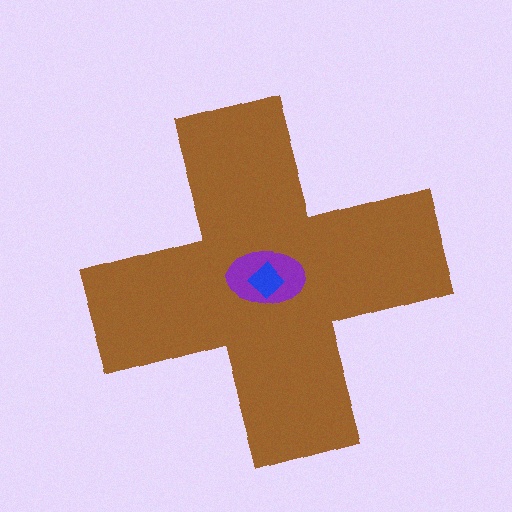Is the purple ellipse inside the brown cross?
Yes.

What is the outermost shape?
The brown cross.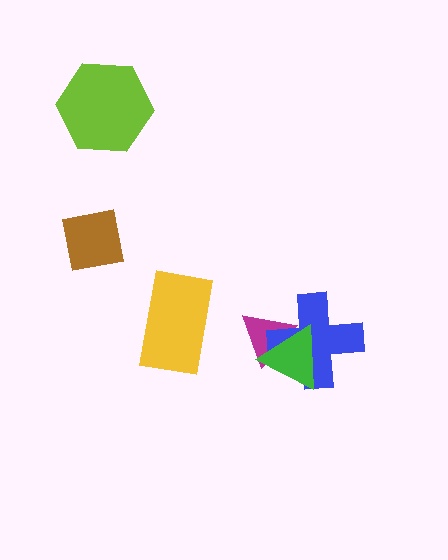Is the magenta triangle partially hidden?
Yes, it is partially covered by another shape.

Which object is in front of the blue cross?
The green triangle is in front of the blue cross.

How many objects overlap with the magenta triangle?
2 objects overlap with the magenta triangle.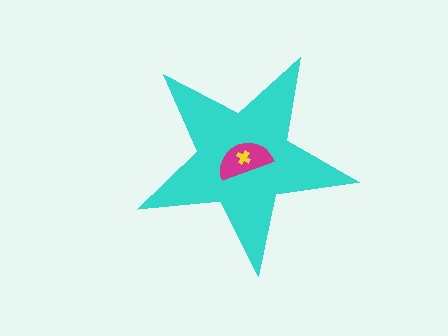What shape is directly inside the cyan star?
The magenta semicircle.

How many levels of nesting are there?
3.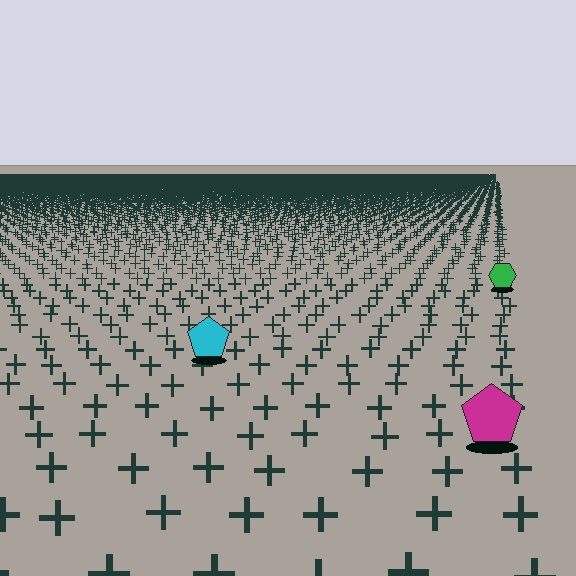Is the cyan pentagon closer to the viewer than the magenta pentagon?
No. The magenta pentagon is closer — you can tell from the texture gradient: the ground texture is coarser near it.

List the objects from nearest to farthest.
From nearest to farthest: the magenta pentagon, the cyan pentagon, the green hexagon.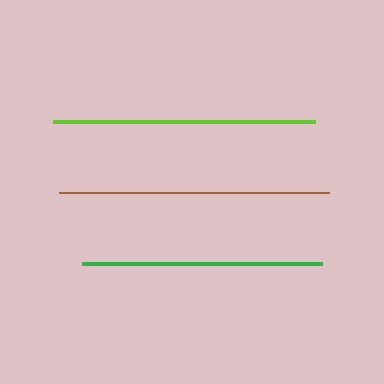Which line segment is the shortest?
The green line is the shortest at approximately 240 pixels.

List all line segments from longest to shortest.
From longest to shortest: brown, lime, green.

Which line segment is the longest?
The brown line is the longest at approximately 270 pixels.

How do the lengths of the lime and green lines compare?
The lime and green lines are approximately the same length.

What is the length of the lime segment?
The lime segment is approximately 263 pixels long.